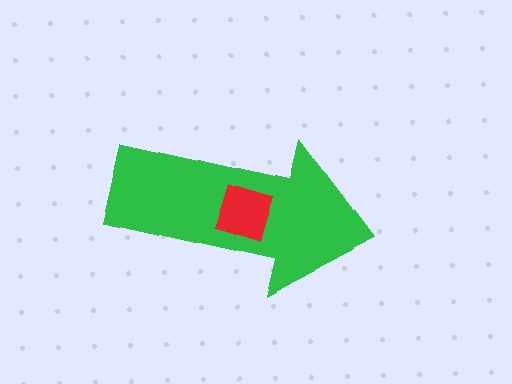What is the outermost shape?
The green arrow.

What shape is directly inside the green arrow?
The red diamond.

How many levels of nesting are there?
2.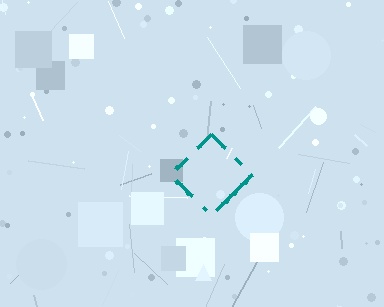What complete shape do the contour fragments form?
The contour fragments form a diamond.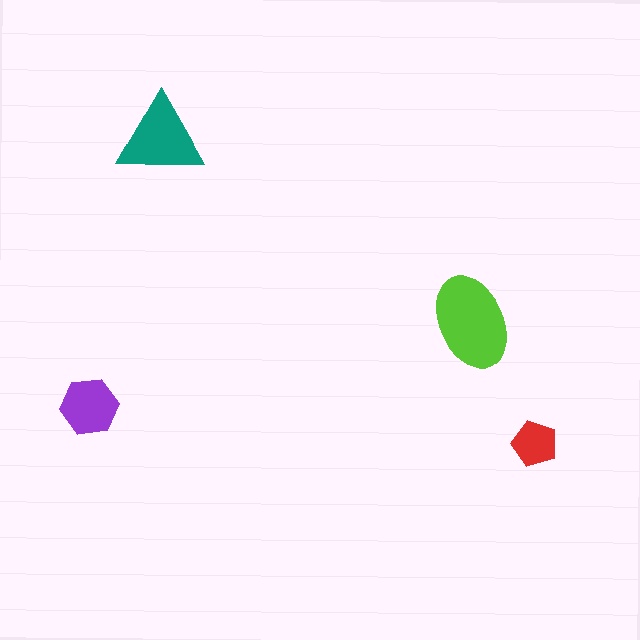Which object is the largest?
The lime ellipse.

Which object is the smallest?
The red pentagon.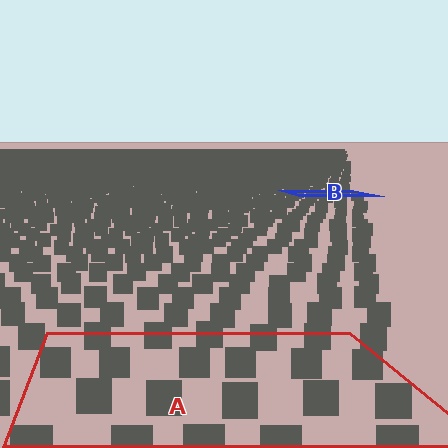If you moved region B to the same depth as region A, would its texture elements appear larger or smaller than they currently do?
They would appear larger. At a closer depth, the same texture elements are projected at a bigger on-screen size.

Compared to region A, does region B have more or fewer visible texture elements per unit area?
Region B has more texture elements per unit area — they are packed more densely because it is farther away.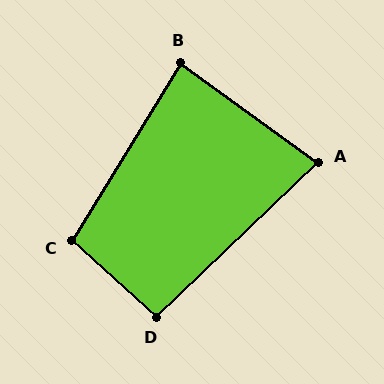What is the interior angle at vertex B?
Approximately 86 degrees (approximately right).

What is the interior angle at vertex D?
Approximately 94 degrees (approximately right).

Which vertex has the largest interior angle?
C, at approximately 101 degrees.